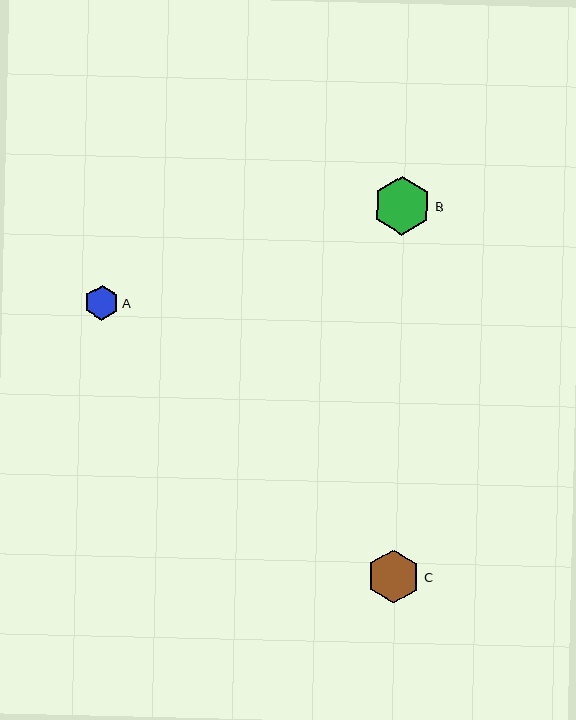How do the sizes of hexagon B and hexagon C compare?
Hexagon B and hexagon C are approximately the same size.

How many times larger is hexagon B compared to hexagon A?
Hexagon B is approximately 1.7 times the size of hexagon A.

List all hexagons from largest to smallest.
From largest to smallest: B, C, A.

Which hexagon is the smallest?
Hexagon A is the smallest with a size of approximately 35 pixels.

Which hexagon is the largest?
Hexagon B is the largest with a size of approximately 58 pixels.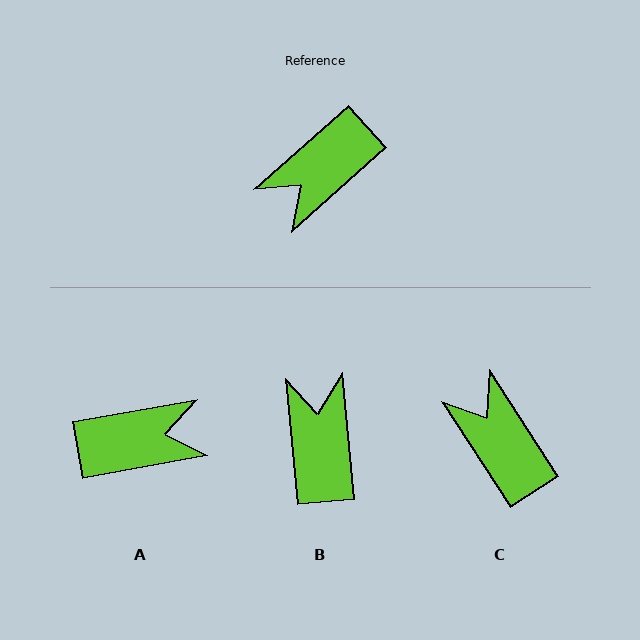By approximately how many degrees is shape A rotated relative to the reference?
Approximately 148 degrees counter-clockwise.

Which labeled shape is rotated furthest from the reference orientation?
A, about 148 degrees away.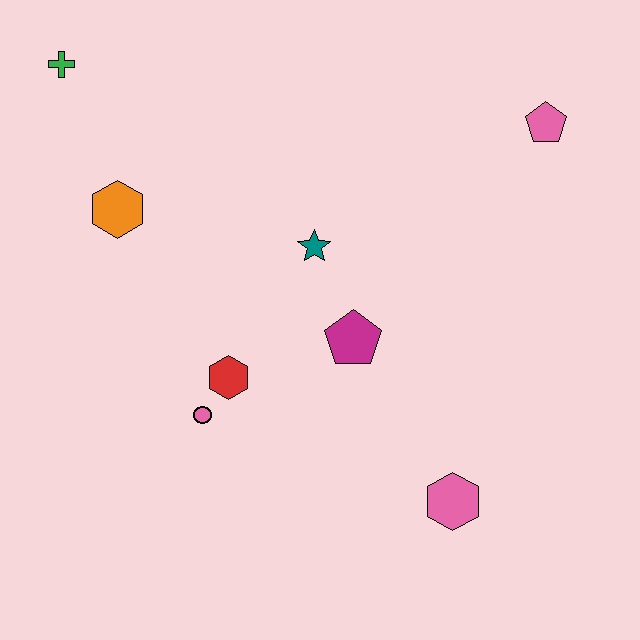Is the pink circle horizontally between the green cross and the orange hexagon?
No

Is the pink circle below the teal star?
Yes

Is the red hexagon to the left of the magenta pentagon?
Yes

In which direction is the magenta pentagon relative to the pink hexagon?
The magenta pentagon is above the pink hexagon.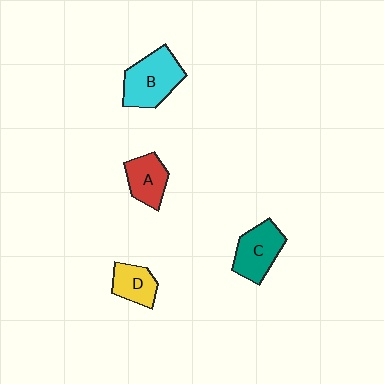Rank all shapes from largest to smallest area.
From largest to smallest: B (cyan), C (teal), A (red), D (yellow).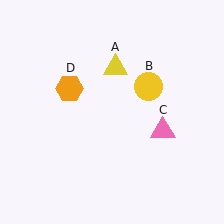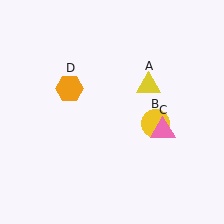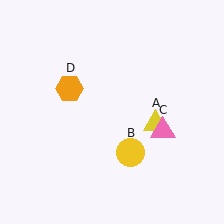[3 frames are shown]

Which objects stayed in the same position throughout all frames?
Pink triangle (object C) and orange hexagon (object D) remained stationary.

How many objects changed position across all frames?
2 objects changed position: yellow triangle (object A), yellow circle (object B).